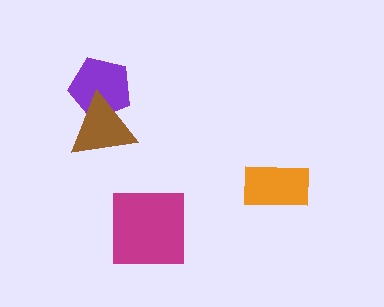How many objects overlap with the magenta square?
0 objects overlap with the magenta square.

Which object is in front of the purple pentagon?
The brown triangle is in front of the purple pentagon.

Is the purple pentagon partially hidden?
Yes, it is partially covered by another shape.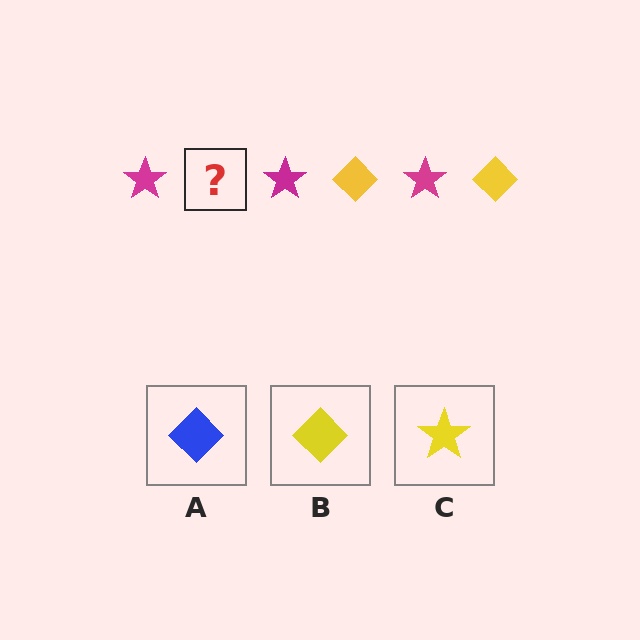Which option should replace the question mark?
Option B.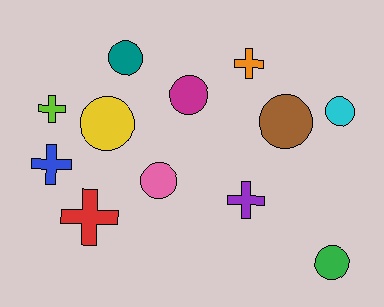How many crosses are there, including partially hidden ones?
There are 5 crosses.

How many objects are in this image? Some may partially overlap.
There are 12 objects.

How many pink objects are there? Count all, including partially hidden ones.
There is 1 pink object.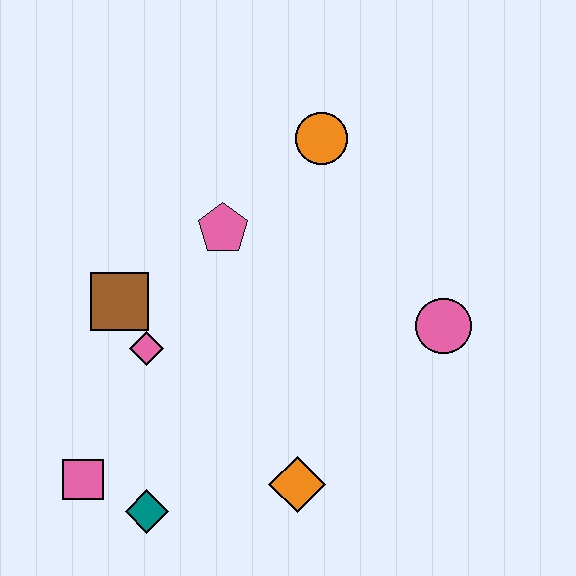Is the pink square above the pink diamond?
No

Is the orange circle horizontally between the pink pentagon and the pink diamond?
No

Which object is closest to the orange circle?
The pink pentagon is closest to the orange circle.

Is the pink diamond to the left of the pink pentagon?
Yes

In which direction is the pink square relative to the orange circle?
The pink square is below the orange circle.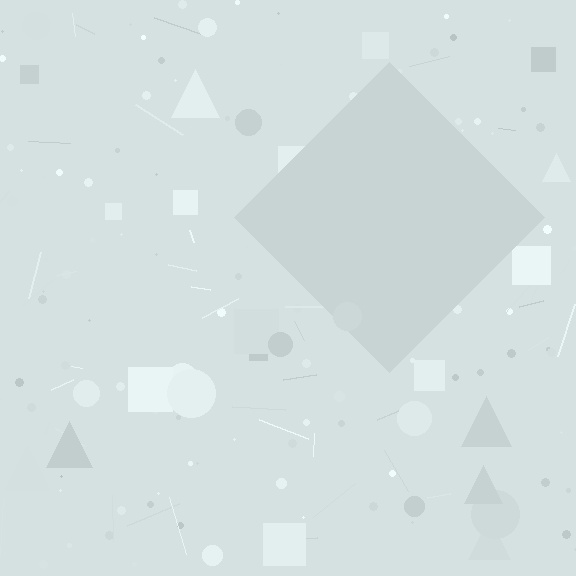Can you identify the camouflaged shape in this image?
The camouflaged shape is a diamond.